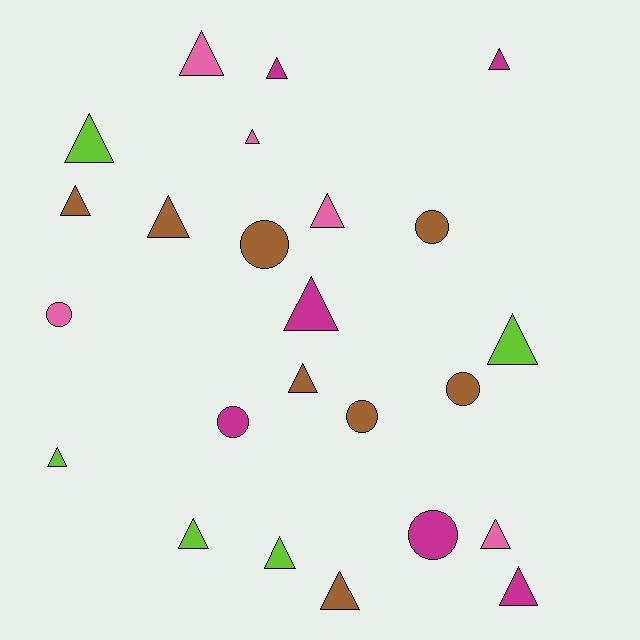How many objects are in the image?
There are 24 objects.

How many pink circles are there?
There is 1 pink circle.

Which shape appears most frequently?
Triangle, with 17 objects.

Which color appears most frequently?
Brown, with 8 objects.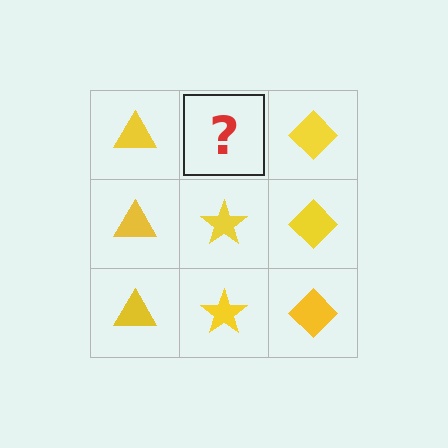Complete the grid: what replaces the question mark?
The question mark should be replaced with a yellow star.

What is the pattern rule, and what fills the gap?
The rule is that each column has a consistent shape. The gap should be filled with a yellow star.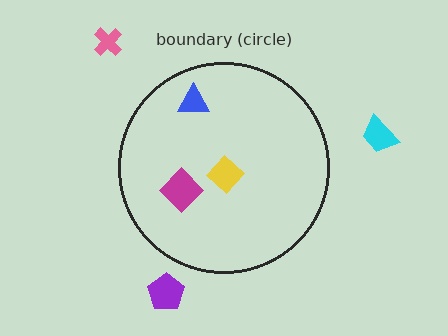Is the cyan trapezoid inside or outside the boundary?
Outside.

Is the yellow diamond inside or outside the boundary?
Inside.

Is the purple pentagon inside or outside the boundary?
Outside.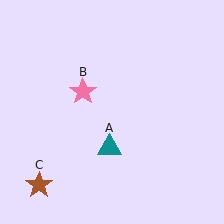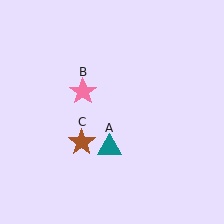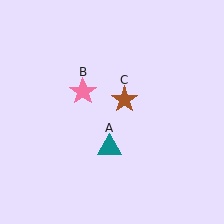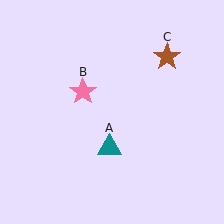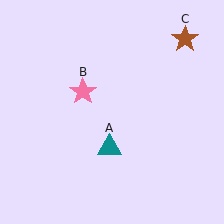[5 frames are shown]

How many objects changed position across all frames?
1 object changed position: brown star (object C).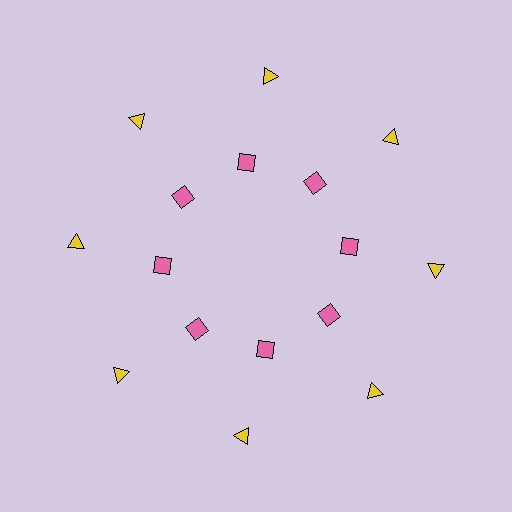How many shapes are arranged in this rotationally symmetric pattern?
There are 16 shapes, arranged in 8 groups of 2.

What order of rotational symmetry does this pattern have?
This pattern has 8-fold rotational symmetry.